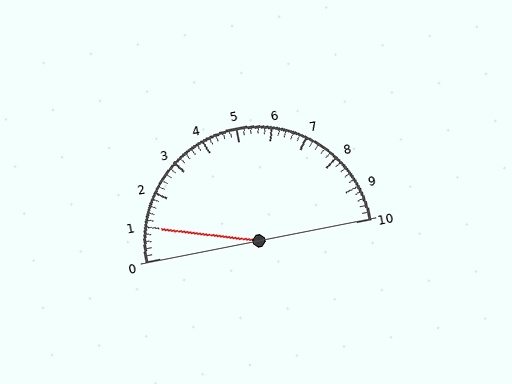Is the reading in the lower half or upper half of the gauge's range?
The reading is in the lower half of the range (0 to 10).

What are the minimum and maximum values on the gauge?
The gauge ranges from 0 to 10.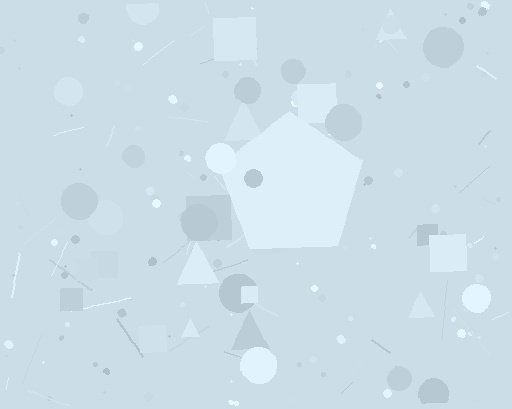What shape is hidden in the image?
A pentagon is hidden in the image.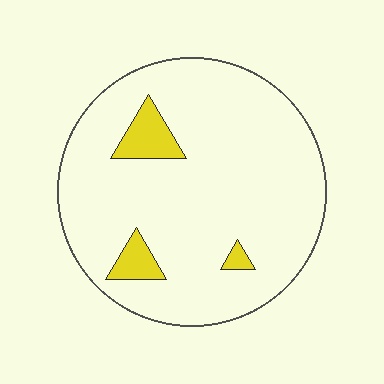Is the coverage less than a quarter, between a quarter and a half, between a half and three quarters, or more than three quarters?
Less than a quarter.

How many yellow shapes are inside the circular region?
3.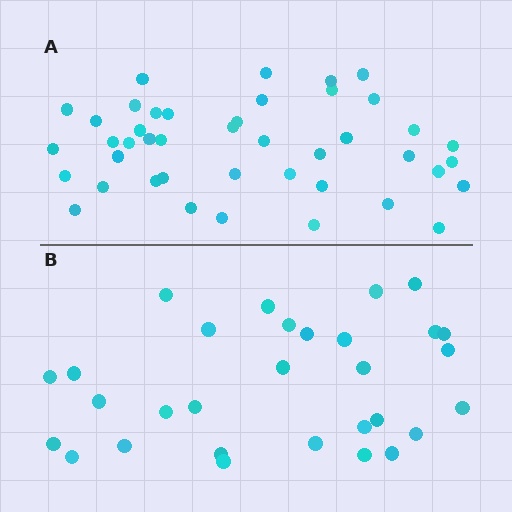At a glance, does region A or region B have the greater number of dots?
Region A (the top region) has more dots.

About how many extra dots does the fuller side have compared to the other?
Region A has approximately 15 more dots than region B.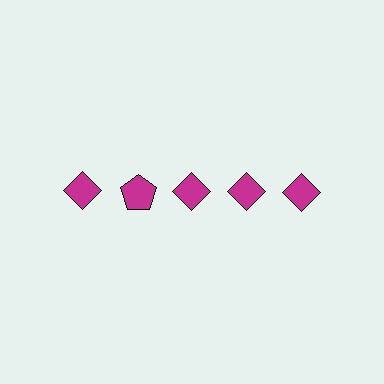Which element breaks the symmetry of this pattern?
The magenta pentagon in the top row, second from left column breaks the symmetry. All other shapes are magenta diamonds.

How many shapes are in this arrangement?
There are 5 shapes arranged in a grid pattern.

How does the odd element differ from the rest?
It has a different shape: pentagon instead of diamond.